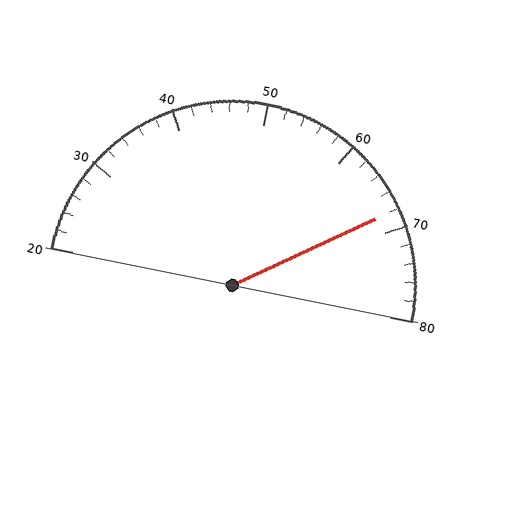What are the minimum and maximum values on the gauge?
The gauge ranges from 20 to 80.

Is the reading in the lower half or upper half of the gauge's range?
The reading is in the upper half of the range (20 to 80).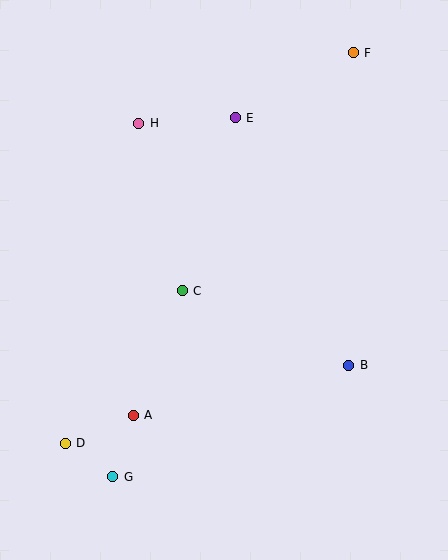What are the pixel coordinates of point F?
Point F is at (353, 53).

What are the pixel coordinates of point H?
Point H is at (139, 123).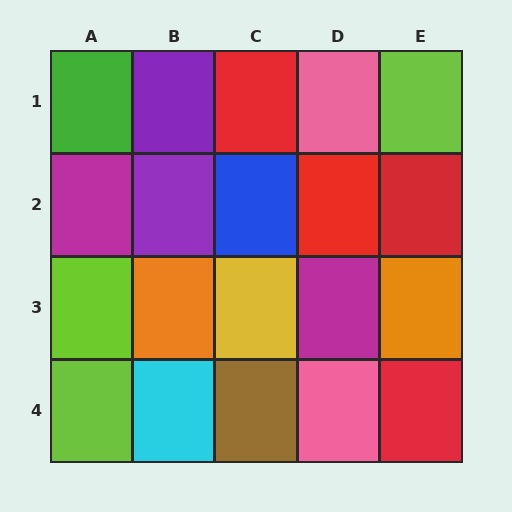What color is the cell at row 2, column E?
Red.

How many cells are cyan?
1 cell is cyan.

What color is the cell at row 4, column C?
Brown.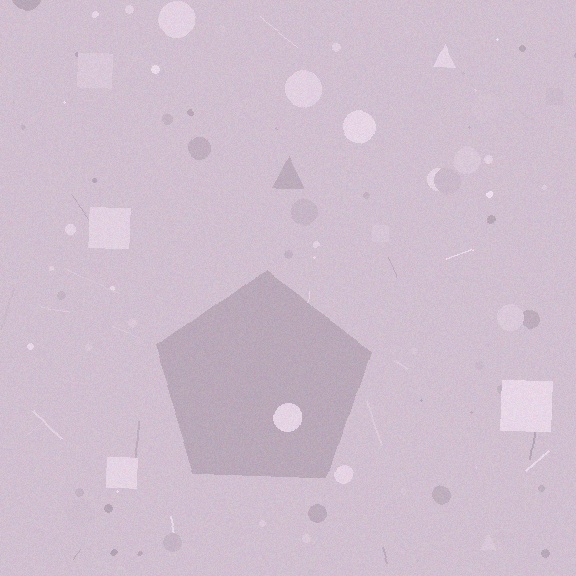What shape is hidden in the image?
A pentagon is hidden in the image.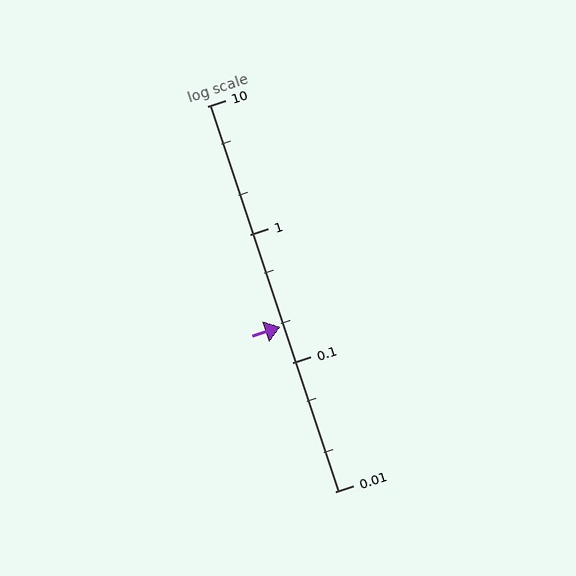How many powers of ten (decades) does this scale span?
The scale spans 3 decades, from 0.01 to 10.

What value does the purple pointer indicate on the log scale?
The pointer indicates approximately 0.19.